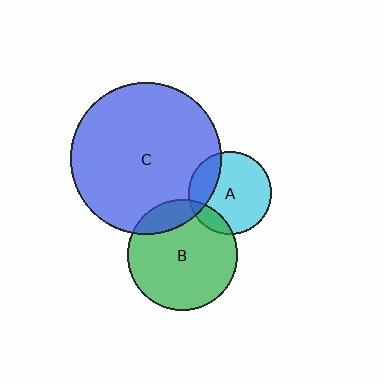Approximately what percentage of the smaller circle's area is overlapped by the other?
Approximately 15%.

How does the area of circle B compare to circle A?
Approximately 1.8 times.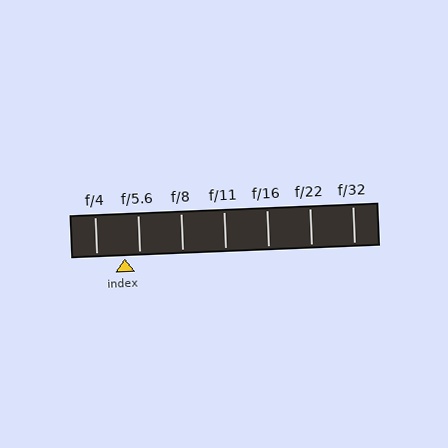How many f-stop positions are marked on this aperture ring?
There are 7 f-stop positions marked.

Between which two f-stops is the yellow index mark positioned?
The index mark is between f/4 and f/5.6.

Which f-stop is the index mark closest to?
The index mark is closest to f/5.6.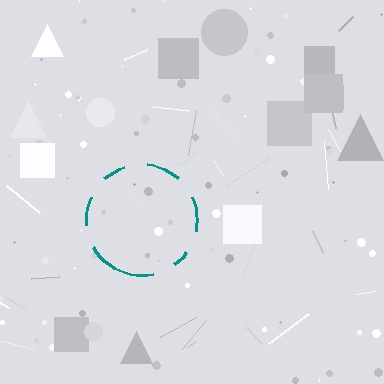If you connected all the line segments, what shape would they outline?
They would outline a circle.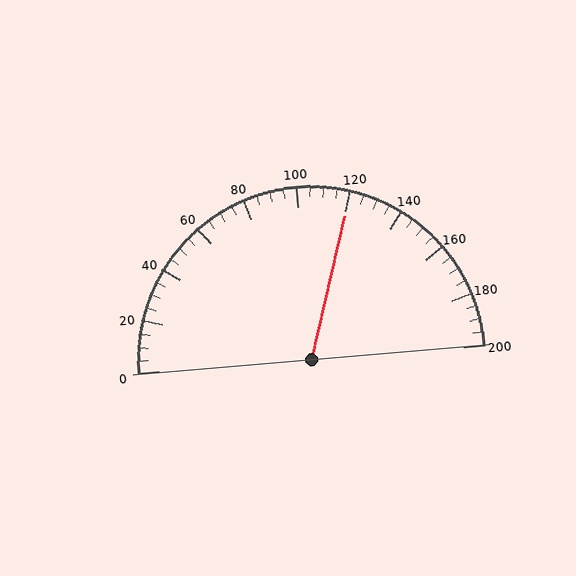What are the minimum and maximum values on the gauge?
The gauge ranges from 0 to 200.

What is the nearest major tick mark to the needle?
The nearest major tick mark is 120.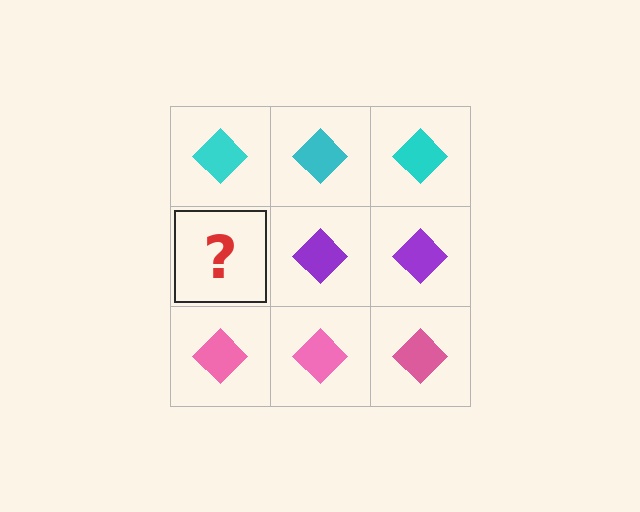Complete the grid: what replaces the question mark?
The question mark should be replaced with a purple diamond.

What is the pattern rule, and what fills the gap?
The rule is that each row has a consistent color. The gap should be filled with a purple diamond.